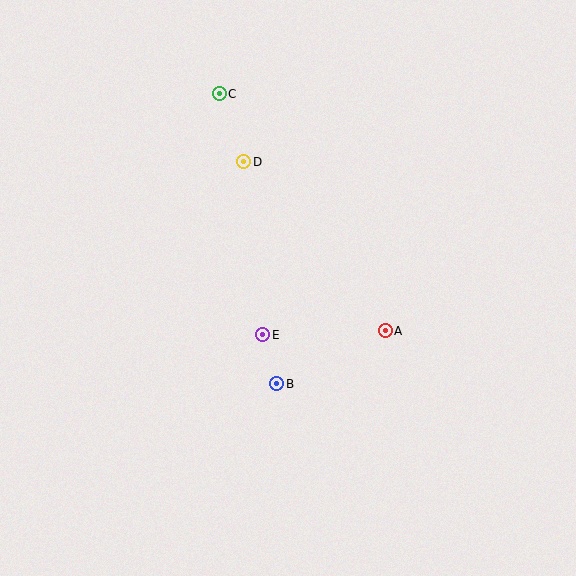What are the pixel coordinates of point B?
Point B is at (277, 384).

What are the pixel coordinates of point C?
Point C is at (219, 94).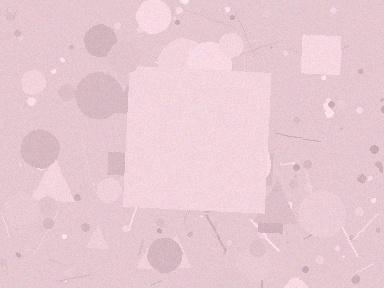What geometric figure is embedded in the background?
A square is embedded in the background.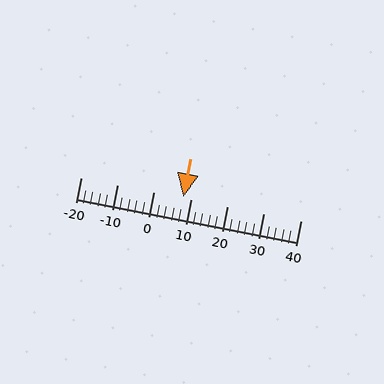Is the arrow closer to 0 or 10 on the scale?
The arrow is closer to 10.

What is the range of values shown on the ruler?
The ruler shows values from -20 to 40.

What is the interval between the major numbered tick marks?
The major tick marks are spaced 10 units apart.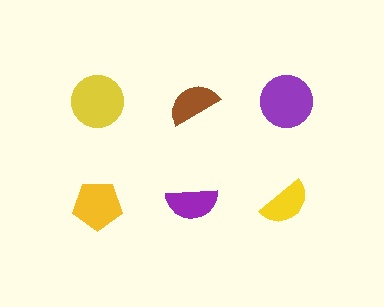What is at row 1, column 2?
A brown semicircle.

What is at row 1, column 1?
A yellow circle.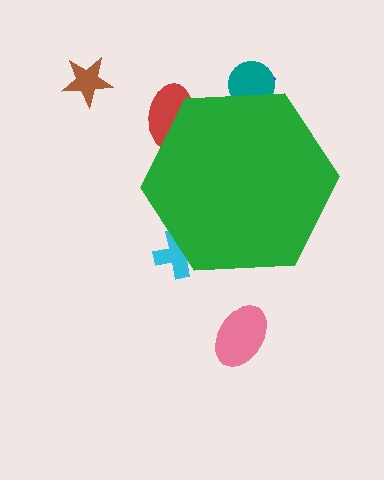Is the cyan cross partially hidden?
Yes, the cyan cross is partially hidden behind the green hexagon.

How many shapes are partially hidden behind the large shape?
4 shapes are partially hidden.